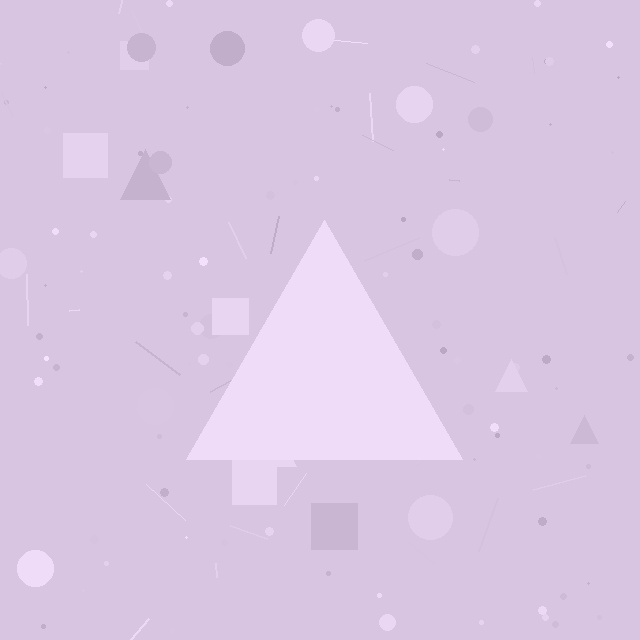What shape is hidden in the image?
A triangle is hidden in the image.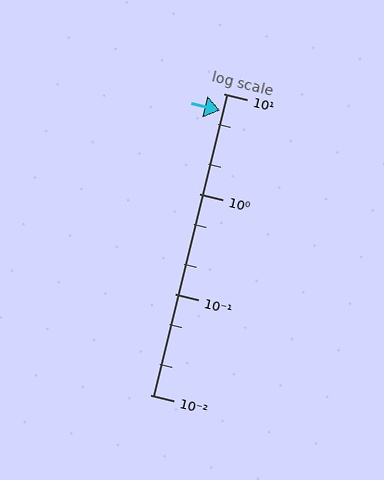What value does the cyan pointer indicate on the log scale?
The pointer indicates approximately 6.7.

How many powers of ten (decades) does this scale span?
The scale spans 3 decades, from 0.01 to 10.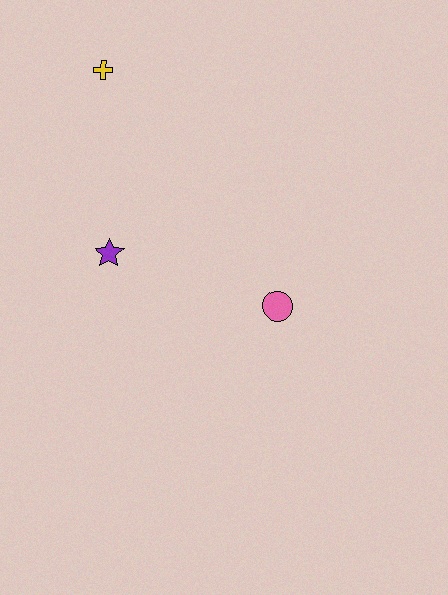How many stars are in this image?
There is 1 star.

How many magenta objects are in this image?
There are no magenta objects.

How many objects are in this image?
There are 3 objects.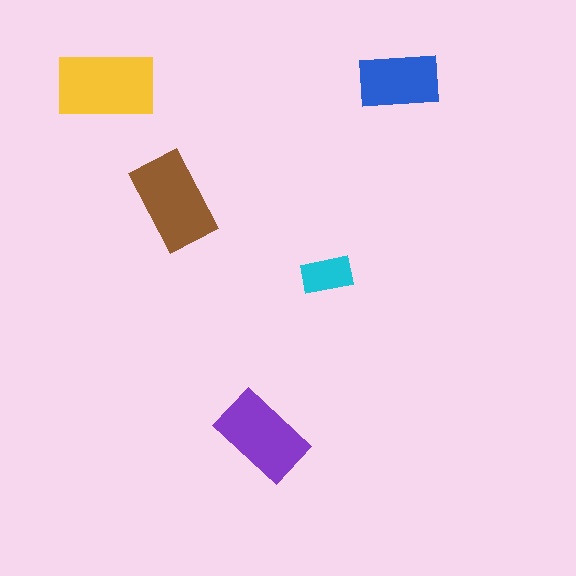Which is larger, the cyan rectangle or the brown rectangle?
The brown one.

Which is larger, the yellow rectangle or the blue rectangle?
The yellow one.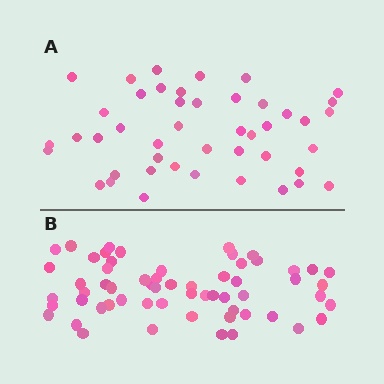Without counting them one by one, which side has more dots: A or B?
Region B (the bottom region) has more dots.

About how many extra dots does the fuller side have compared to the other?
Region B has approximately 15 more dots than region A.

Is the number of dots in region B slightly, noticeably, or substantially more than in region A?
Region B has noticeably more, but not dramatically so. The ratio is roughly 1.3 to 1.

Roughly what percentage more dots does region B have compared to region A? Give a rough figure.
About 35% more.